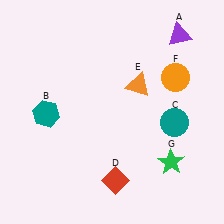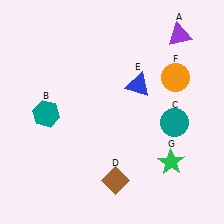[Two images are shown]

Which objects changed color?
D changed from red to brown. E changed from orange to blue.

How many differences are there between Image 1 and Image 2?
There are 2 differences between the two images.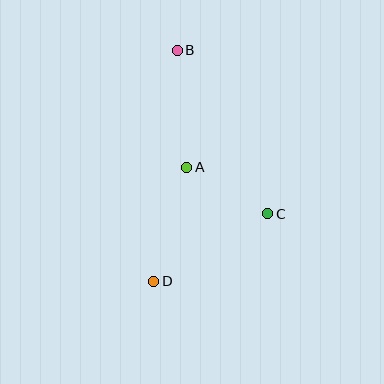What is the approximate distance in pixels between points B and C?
The distance between B and C is approximately 187 pixels.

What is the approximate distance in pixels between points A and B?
The distance between A and B is approximately 118 pixels.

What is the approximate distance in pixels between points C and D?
The distance between C and D is approximately 132 pixels.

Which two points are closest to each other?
Points A and C are closest to each other.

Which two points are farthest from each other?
Points B and D are farthest from each other.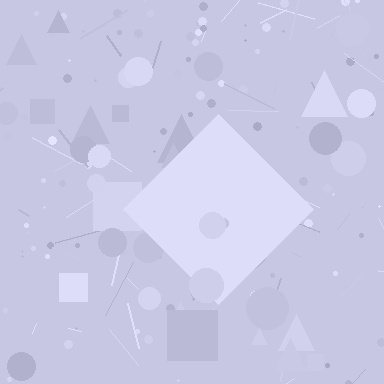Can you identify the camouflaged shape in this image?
The camouflaged shape is a diamond.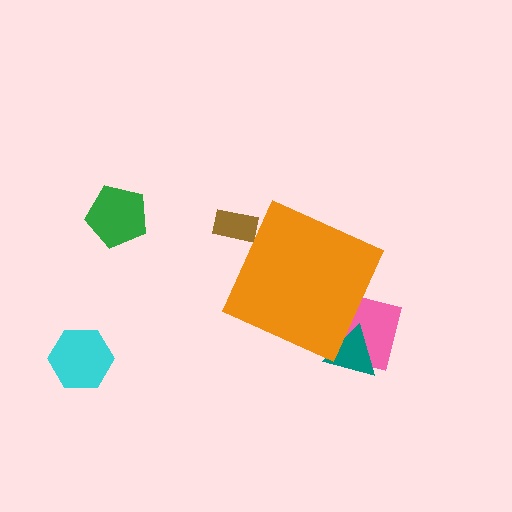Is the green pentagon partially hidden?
No, the green pentagon is fully visible.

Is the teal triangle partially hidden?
Yes, the teal triangle is partially hidden behind the orange diamond.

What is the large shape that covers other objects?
An orange diamond.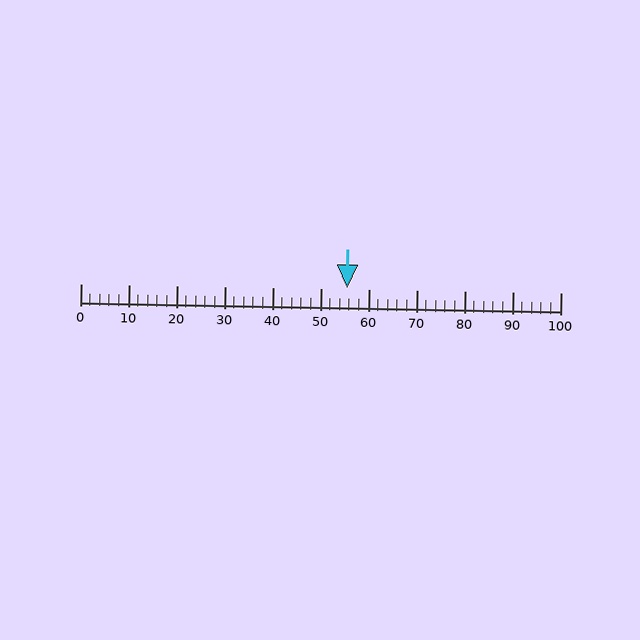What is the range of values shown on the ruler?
The ruler shows values from 0 to 100.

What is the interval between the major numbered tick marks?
The major tick marks are spaced 10 units apart.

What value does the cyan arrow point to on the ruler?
The cyan arrow points to approximately 56.